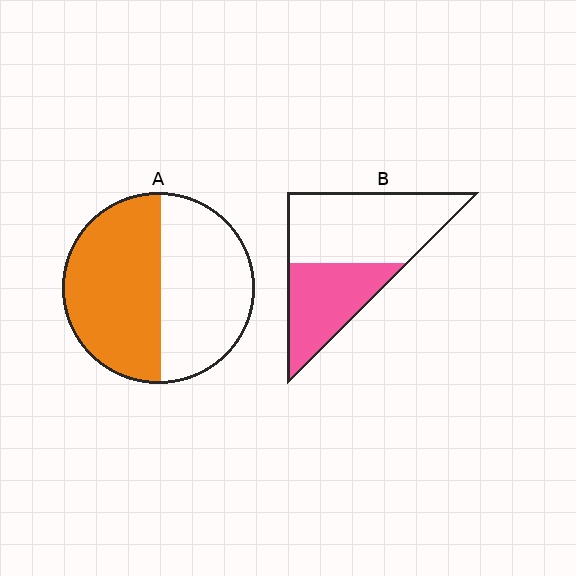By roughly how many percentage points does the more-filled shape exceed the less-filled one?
By roughly 10 percentage points (A over B).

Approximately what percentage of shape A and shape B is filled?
A is approximately 50% and B is approximately 40%.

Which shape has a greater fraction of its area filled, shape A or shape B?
Shape A.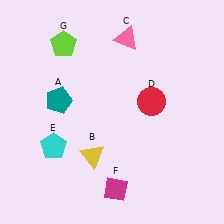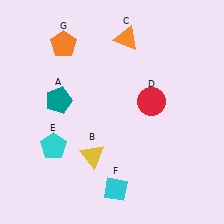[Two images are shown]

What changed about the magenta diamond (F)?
In Image 1, F is magenta. In Image 2, it changed to cyan.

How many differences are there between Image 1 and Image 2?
There are 3 differences between the two images.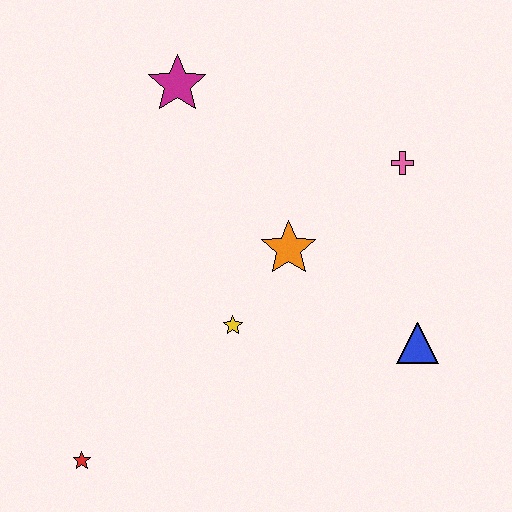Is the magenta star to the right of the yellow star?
No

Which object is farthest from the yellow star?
The magenta star is farthest from the yellow star.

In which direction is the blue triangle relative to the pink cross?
The blue triangle is below the pink cross.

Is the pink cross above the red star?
Yes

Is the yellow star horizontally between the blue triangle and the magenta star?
Yes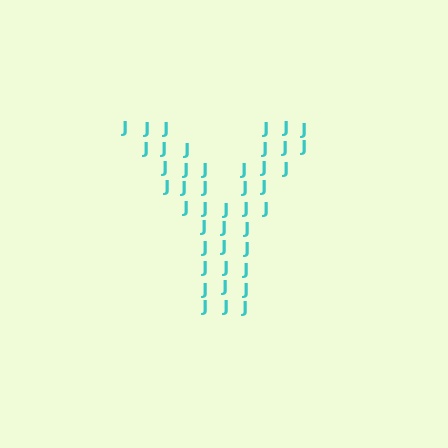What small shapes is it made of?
It is made of small letter J's.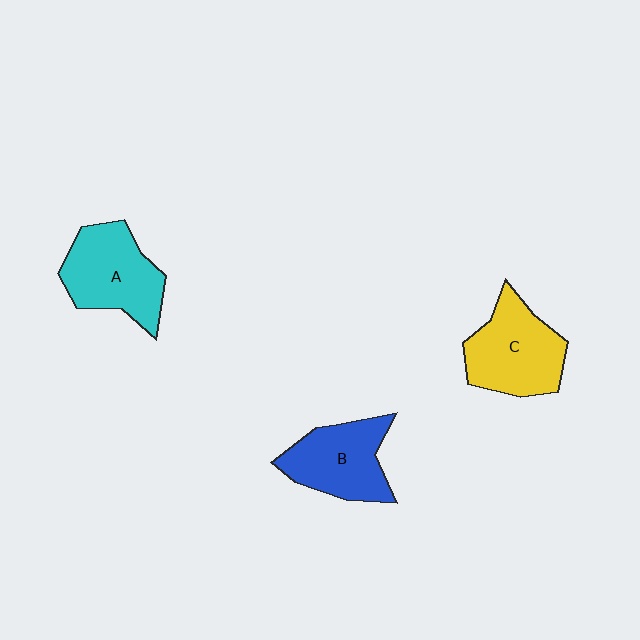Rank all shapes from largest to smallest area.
From largest to smallest: C (yellow), A (cyan), B (blue).